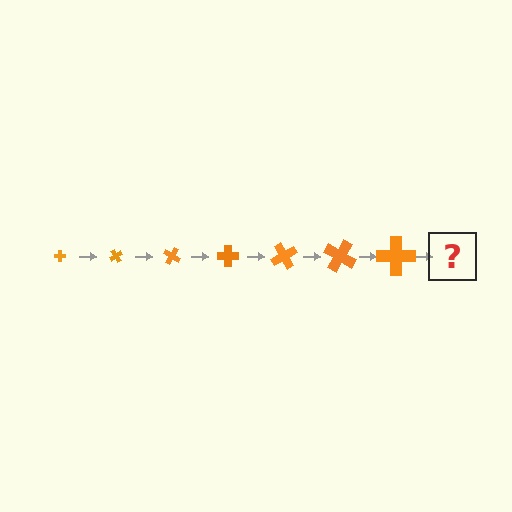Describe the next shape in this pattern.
It should be a cross, larger than the previous one and rotated 420 degrees from the start.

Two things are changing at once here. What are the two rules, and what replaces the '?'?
The two rules are that the cross grows larger each step and it rotates 60 degrees each step. The '?' should be a cross, larger than the previous one and rotated 420 degrees from the start.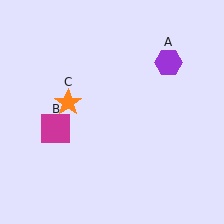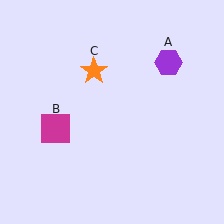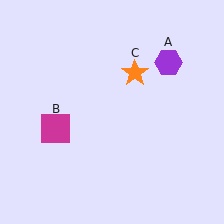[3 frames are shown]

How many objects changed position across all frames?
1 object changed position: orange star (object C).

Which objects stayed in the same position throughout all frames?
Purple hexagon (object A) and magenta square (object B) remained stationary.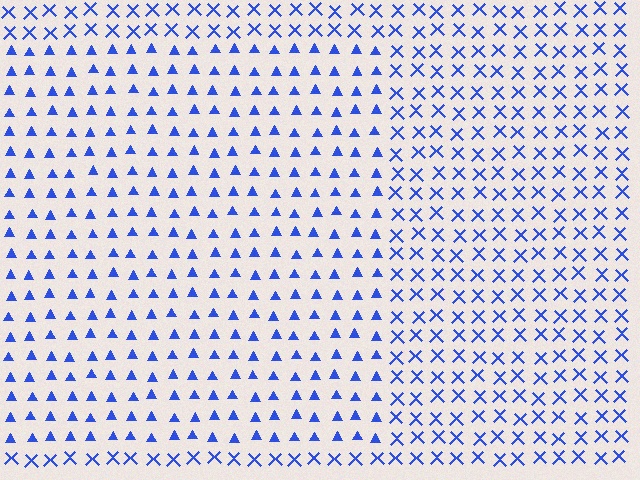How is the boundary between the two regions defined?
The boundary is defined by a change in element shape: triangles inside vs. X marks outside. All elements share the same color and spacing.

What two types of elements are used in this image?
The image uses triangles inside the rectangle region and X marks outside it.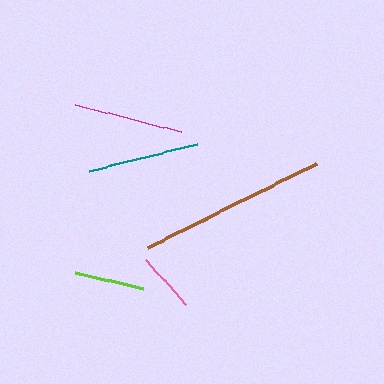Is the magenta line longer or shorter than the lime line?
The magenta line is longer than the lime line.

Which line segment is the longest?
The brown line is the longest at approximately 188 pixels.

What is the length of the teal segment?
The teal segment is approximately 112 pixels long.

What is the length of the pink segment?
The pink segment is approximately 60 pixels long.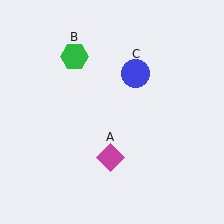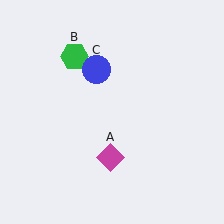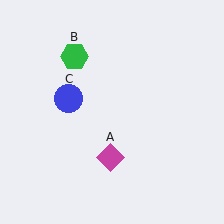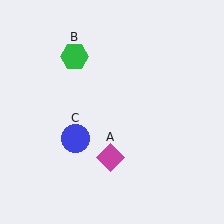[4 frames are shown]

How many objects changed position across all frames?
1 object changed position: blue circle (object C).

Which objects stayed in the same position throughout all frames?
Magenta diamond (object A) and green hexagon (object B) remained stationary.